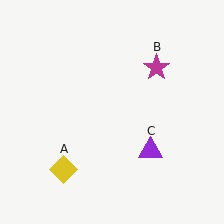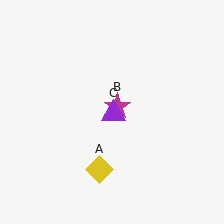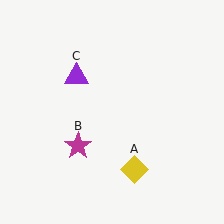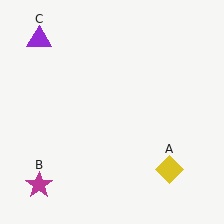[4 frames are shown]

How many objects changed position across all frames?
3 objects changed position: yellow diamond (object A), magenta star (object B), purple triangle (object C).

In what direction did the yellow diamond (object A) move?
The yellow diamond (object A) moved right.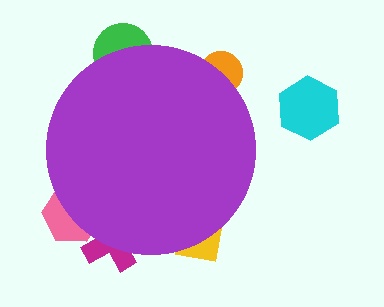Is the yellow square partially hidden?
Yes, the yellow square is partially hidden behind the purple circle.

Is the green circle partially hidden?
Yes, the green circle is partially hidden behind the purple circle.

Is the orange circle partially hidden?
Yes, the orange circle is partially hidden behind the purple circle.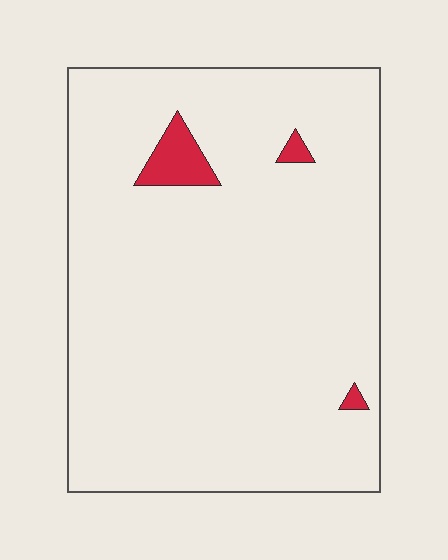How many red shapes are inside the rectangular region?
3.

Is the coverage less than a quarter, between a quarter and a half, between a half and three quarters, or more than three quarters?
Less than a quarter.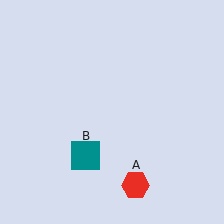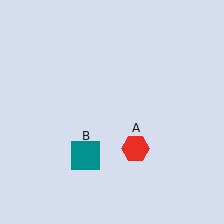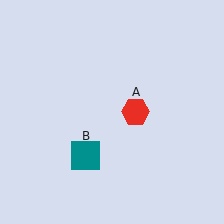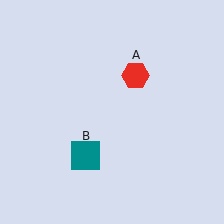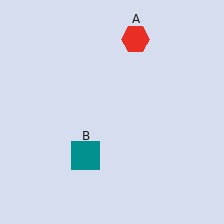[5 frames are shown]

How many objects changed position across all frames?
1 object changed position: red hexagon (object A).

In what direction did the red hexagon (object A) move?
The red hexagon (object A) moved up.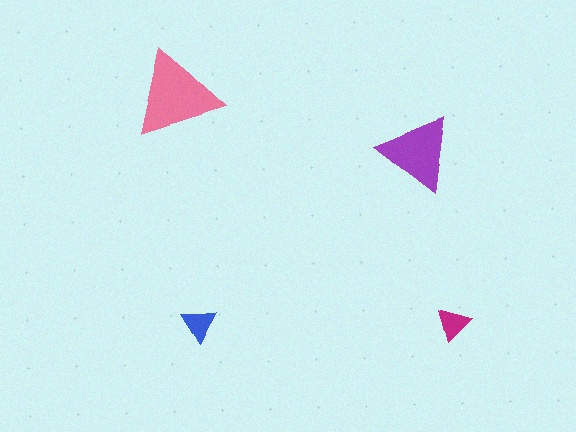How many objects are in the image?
There are 4 objects in the image.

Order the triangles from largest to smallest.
the pink one, the purple one, the blue one, the magenta one.